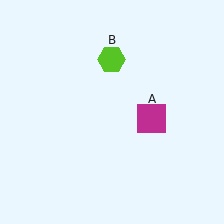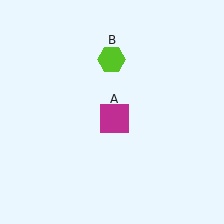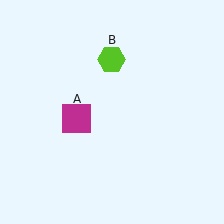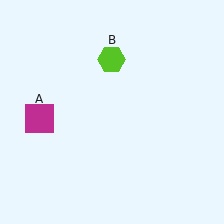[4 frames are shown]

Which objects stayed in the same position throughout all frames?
Lime hexagon (object B) remained stationary.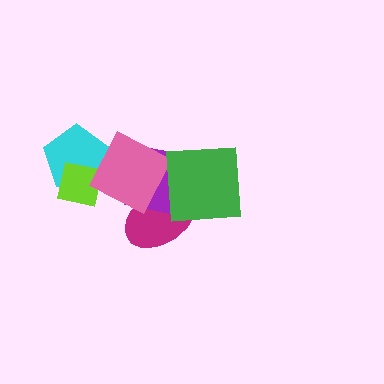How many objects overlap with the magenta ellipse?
3 objects overlap with the magenta ellipse.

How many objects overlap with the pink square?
3 objects overlap with the pink square.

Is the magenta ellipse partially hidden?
Yes, it is partially covered by another shape.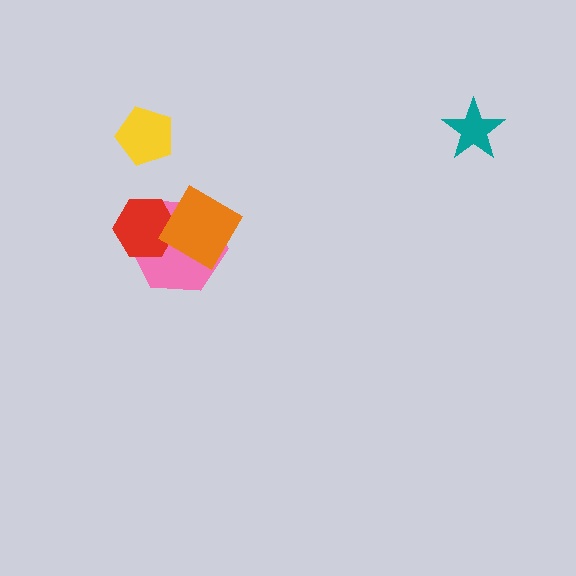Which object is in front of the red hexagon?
The orange diamond is in front of the red hexagon.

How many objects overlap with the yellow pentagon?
0 objects overlap with the yellow pentagon.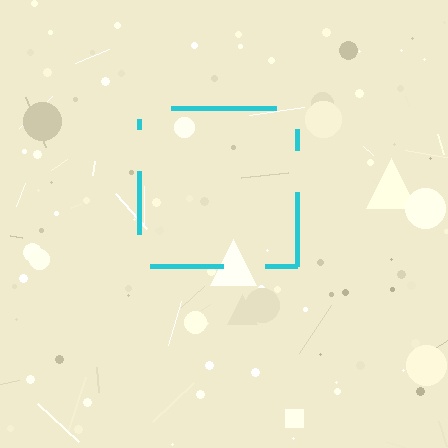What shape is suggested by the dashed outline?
The dashed outline suggests a square.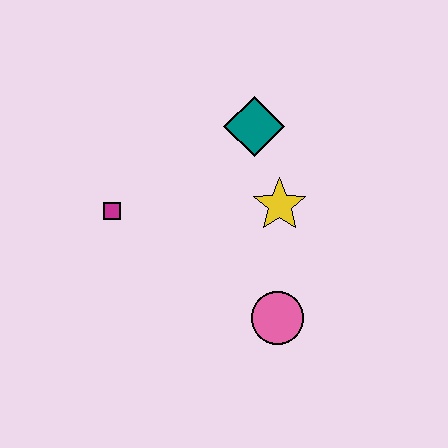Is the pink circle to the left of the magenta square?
No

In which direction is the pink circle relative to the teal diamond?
The pink circle is below the teal diamond.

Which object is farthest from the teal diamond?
The pink circle is farthest from the teal diamond.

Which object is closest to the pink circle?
The yellow star is closest to the pink circle.